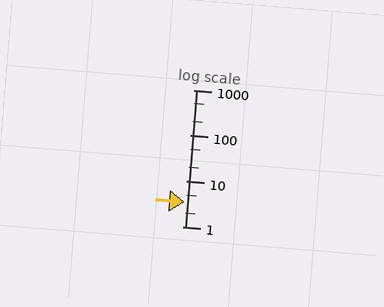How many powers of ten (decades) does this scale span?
The scale spans 3 decades, from 1 to 1000.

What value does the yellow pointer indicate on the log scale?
The pointer indicates approximately 3.5.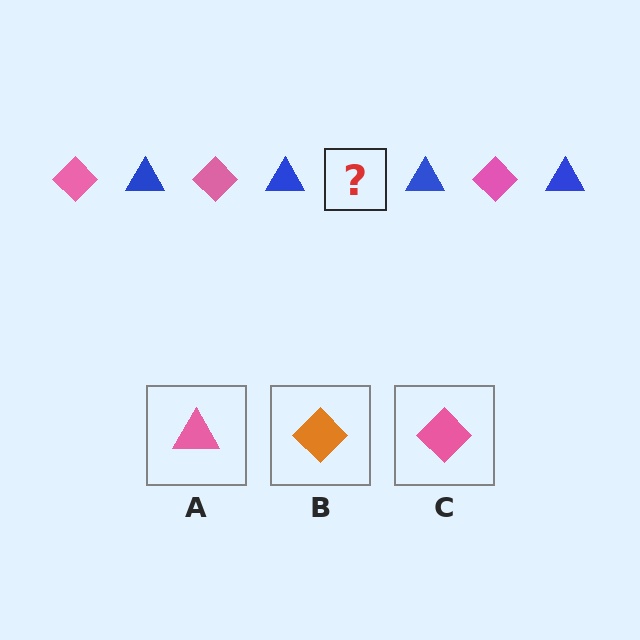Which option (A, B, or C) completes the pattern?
C.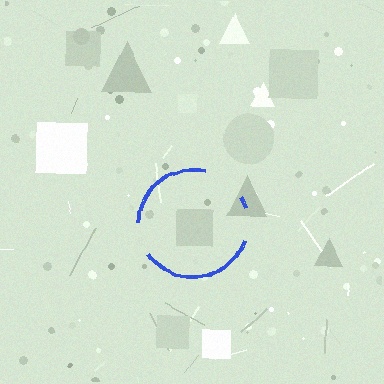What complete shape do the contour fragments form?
The contour fragments form a circle.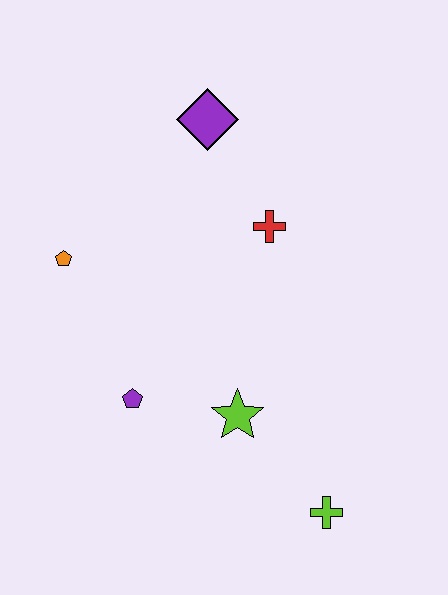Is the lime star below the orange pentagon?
Yes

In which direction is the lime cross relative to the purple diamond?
The lime cross is below the purple diamond.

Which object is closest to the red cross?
The purple diamond is closest to the red cross.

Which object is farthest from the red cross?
The lime cross is farthest from the red cross.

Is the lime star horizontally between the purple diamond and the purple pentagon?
No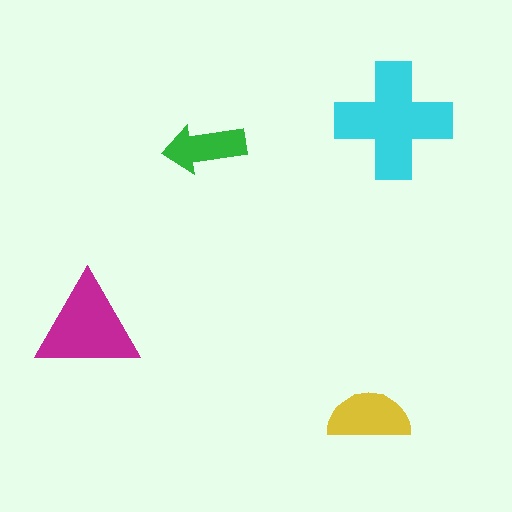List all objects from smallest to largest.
The green arrow, the yellow semicircle, the magenta triangle, the cyan cross.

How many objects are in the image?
There are 4 objects in the image.